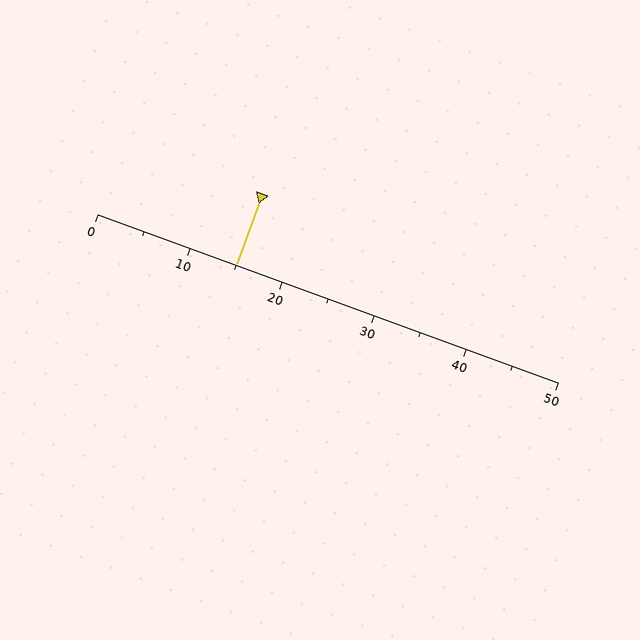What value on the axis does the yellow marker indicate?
The marker indicates approximately 15.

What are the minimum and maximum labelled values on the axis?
The axis runs from 0 to 50.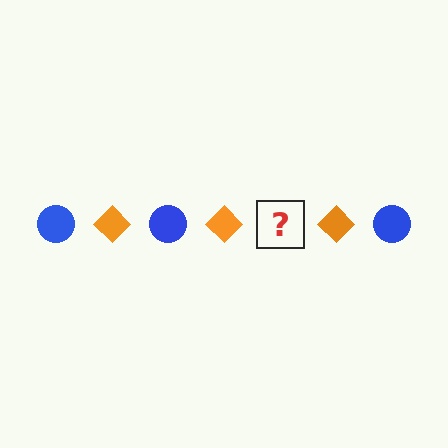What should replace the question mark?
The question mark should be replaced with a blue circle.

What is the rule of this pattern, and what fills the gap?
The rule is that the pattern alternates between blue circle and orange diamond. The gap should be filled with a blue circle.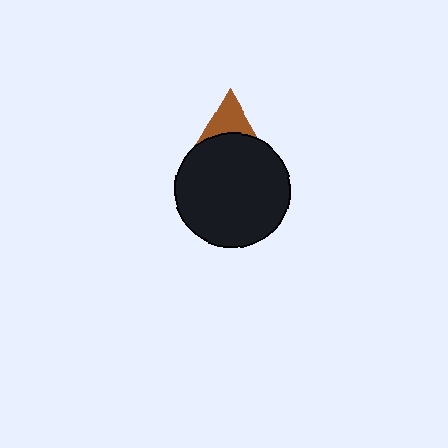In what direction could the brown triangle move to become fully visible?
The brown triangle could move up. That would shift it out from behind the black circle entirely.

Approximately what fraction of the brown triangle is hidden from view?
Roughly 63% of the brown triangle is hidden behind the black circle.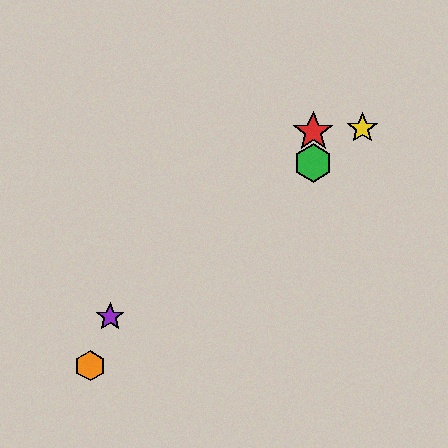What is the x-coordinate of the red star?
The red star is at x≈313.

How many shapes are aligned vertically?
3 shapes (the red star, the blue hexagon, the green hexagon) are aligned vertically.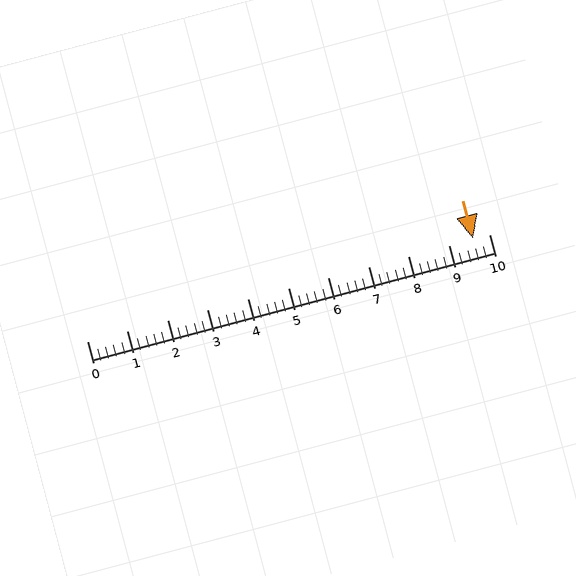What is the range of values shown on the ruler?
The ruler shows values from 0 to 10.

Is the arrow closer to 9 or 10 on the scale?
The arrow is closer to 10.